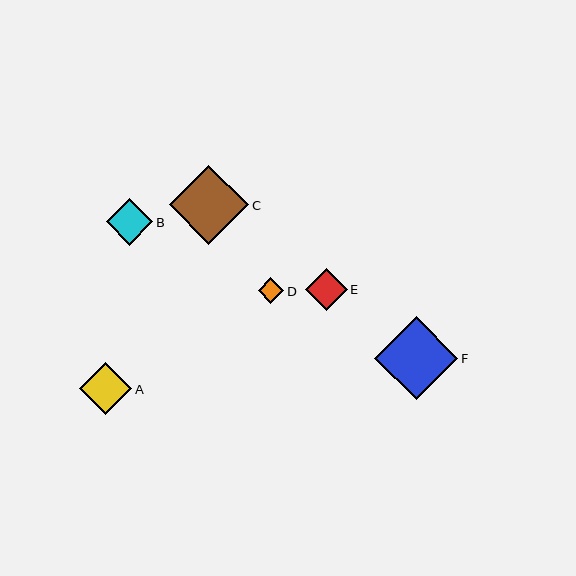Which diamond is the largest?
Diamond F is the largest with a size of approximately 83 pixels.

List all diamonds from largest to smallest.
From largest to smallest: F, C, A, B, E, D.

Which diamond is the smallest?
Diamond D is the smallest with a size of approximately 25 pixels.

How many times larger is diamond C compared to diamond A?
Diamond C is approximately 1.5 times the size of diamond A.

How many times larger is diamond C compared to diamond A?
Diamond C is approximately 1.5 times the size of diamond A.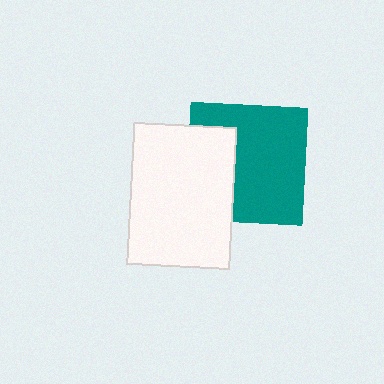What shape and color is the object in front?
The object in front is a white rectangle.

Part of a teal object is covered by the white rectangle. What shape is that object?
It is a square.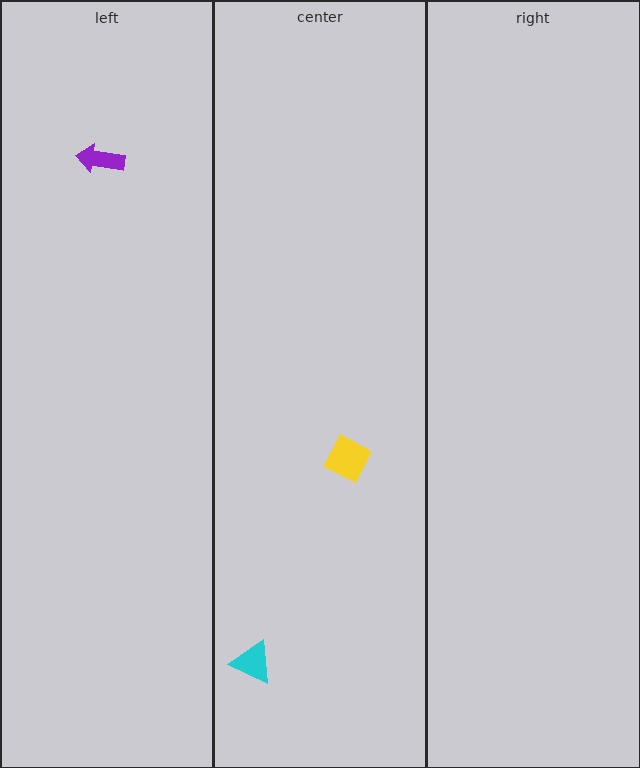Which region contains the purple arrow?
The left region.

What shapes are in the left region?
The purple arrow.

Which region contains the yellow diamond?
The center region.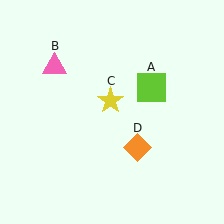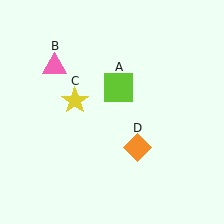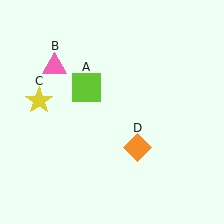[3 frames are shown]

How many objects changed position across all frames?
2 objects changed position: lime square (object A), yellow star (object C).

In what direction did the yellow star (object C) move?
The yellow star (object C) moved left.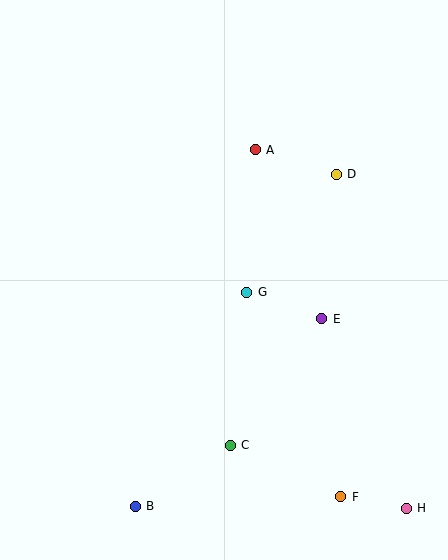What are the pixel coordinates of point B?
Point B is at (135, 506).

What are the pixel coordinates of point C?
Point C is at (230, 445).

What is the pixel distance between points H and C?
The distance between H and C is 187 pixels.